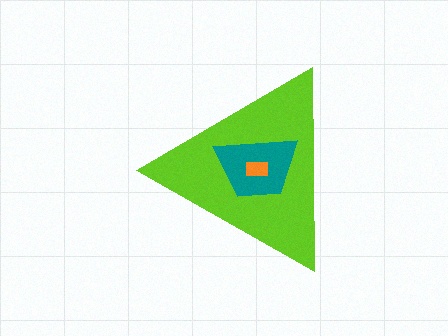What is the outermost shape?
The lime triangle.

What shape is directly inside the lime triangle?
The teal trapezoid.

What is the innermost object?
The orange rectangle.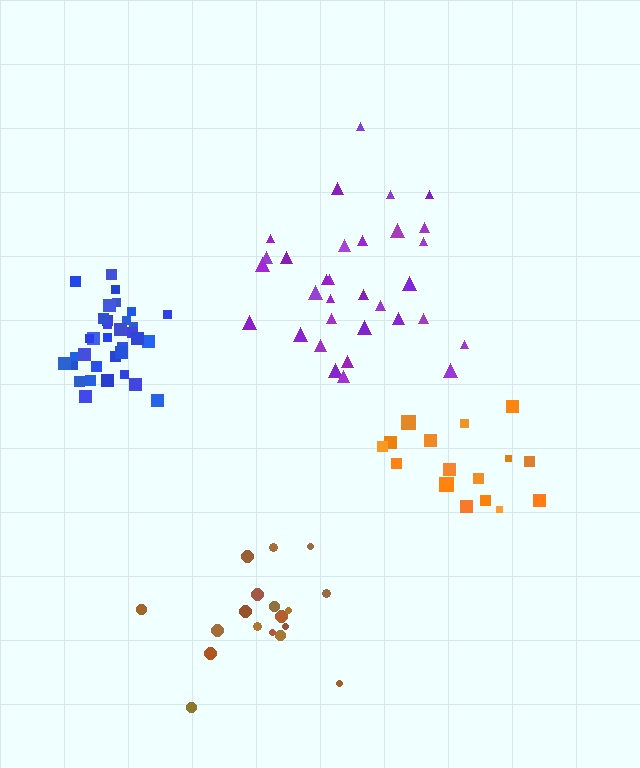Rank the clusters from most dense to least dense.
blue, purple, brown, orange.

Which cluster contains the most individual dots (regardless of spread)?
Blue (34).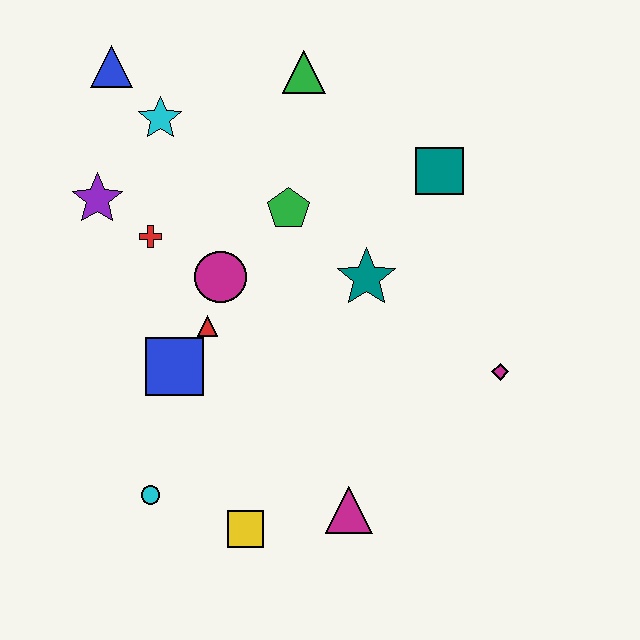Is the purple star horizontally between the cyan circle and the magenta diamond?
No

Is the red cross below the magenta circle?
No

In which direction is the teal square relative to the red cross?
The teal square is to the right of the red cross.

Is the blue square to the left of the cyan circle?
No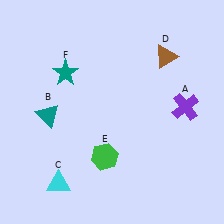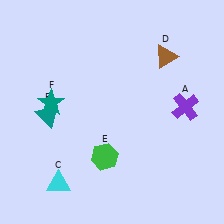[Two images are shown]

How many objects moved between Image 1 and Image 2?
1 object moved between the two images.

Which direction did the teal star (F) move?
The teal star (F) moved down.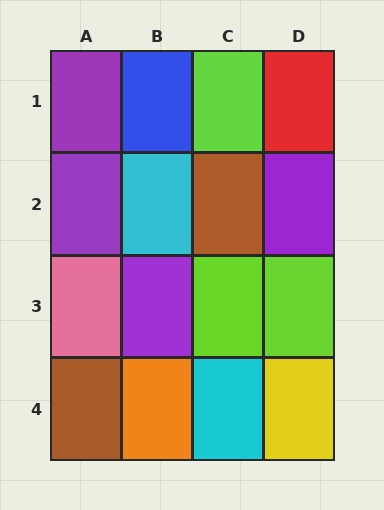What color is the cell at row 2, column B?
Cyan.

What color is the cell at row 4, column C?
Cyan.